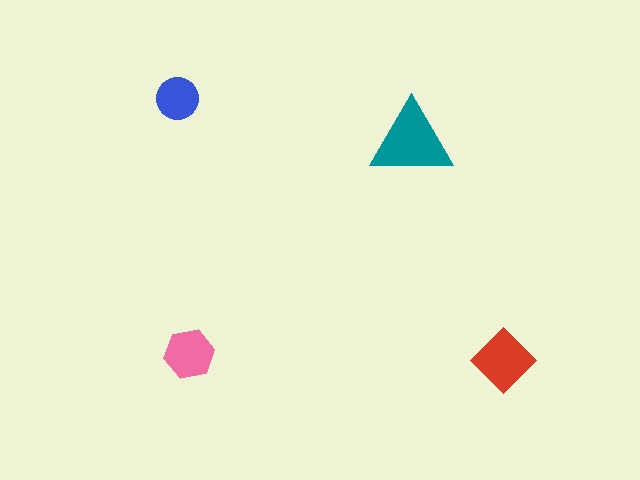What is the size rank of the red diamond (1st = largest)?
2nd.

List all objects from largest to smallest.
The teal triangle, the red diamond, the pink hexagon, the blue circle.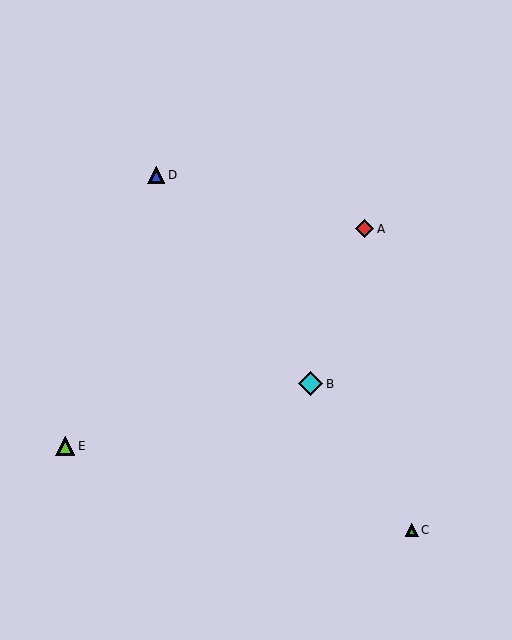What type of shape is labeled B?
Shape B is a cyan diamond.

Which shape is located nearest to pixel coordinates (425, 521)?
The green triangle (labeled C) at (412, 530) is nearest to that location.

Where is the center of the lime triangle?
The center of the lime triangle is at (65, 446).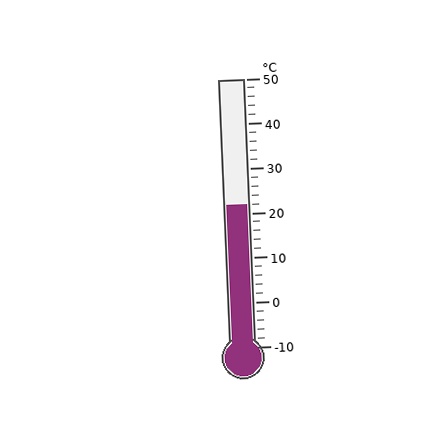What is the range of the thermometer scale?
The thermometer scale ranges from -10°C to 50°C.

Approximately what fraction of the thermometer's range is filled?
The thermometer is filled to approximately 55% of its range.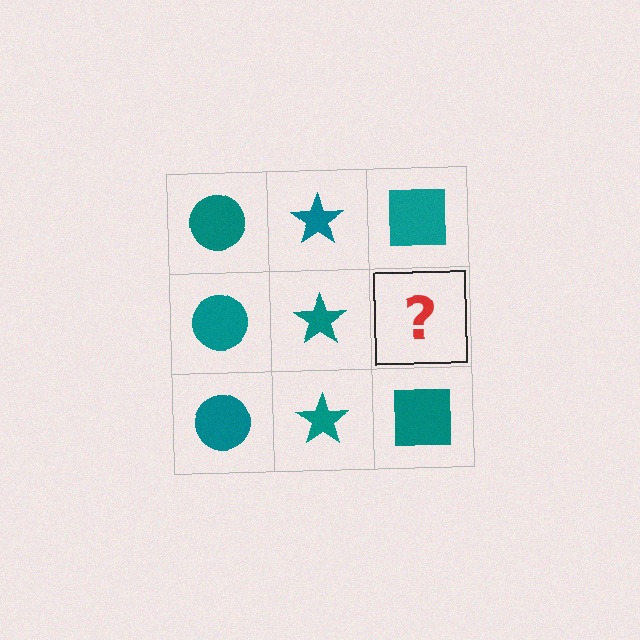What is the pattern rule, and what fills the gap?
The rule is that each column has a consistent shape. The gap should be filled with a teal square.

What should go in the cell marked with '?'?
The missing cell should contain a teal square.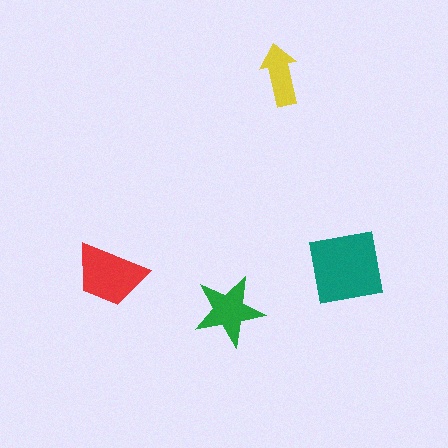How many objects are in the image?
There are 4 objects in the image.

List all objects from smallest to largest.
The yellow arrow, the green star, the red trapezoid, the teal square.